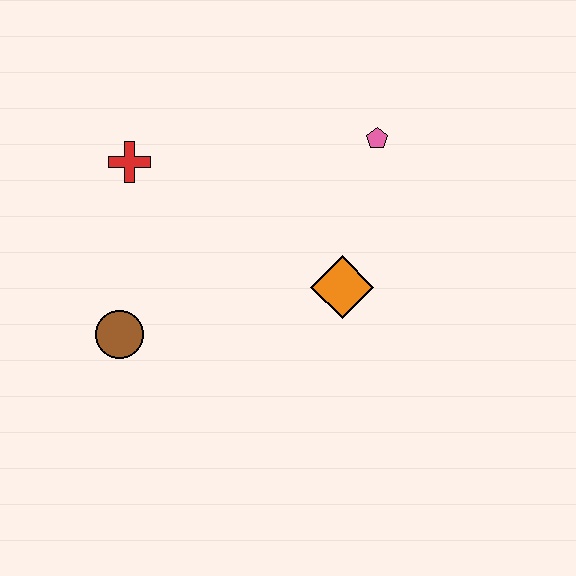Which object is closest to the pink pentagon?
The orange diamond is closest to the pink pentagon.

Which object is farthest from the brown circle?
The pink pentagon is farthest from the brown circle.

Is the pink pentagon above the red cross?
Yes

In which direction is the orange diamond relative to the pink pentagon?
The orange diamond is below the pink pentagon.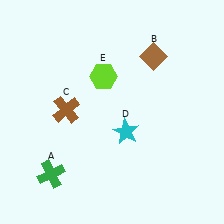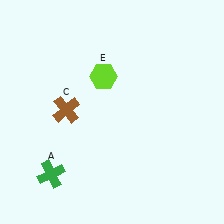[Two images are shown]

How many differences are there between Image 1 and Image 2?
There are 2 differences between the two images.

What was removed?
The cyan star (D), the brown diamond (B) were removed in Image 2.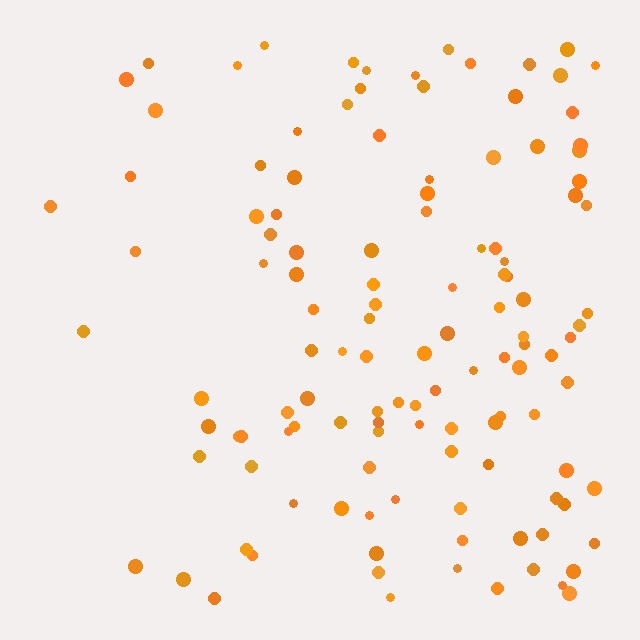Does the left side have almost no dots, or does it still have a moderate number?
Still a moderate number, just noticeably fewer than the right.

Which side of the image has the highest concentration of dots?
The right.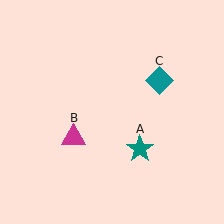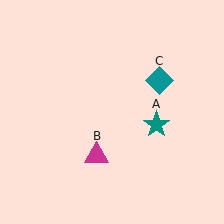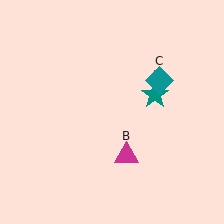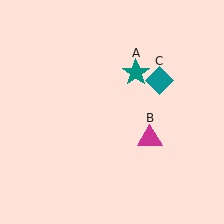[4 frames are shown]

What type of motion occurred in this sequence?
The teal star (object A), magenta triangle (object B) rotated counterclockwise around the center of the scene.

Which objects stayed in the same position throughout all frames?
Teal diamond (object C) remained stationary.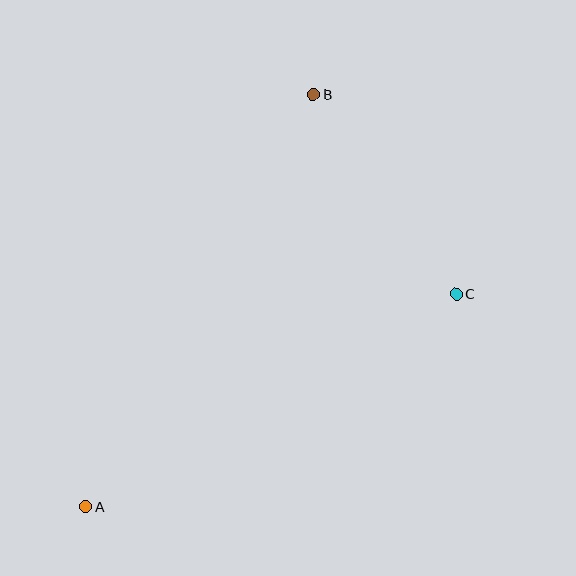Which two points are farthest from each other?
Points A and B are farthest from each other.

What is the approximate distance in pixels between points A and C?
The distance between A and C is approximately 427 pixels.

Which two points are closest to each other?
Points B and C are closest to each other.